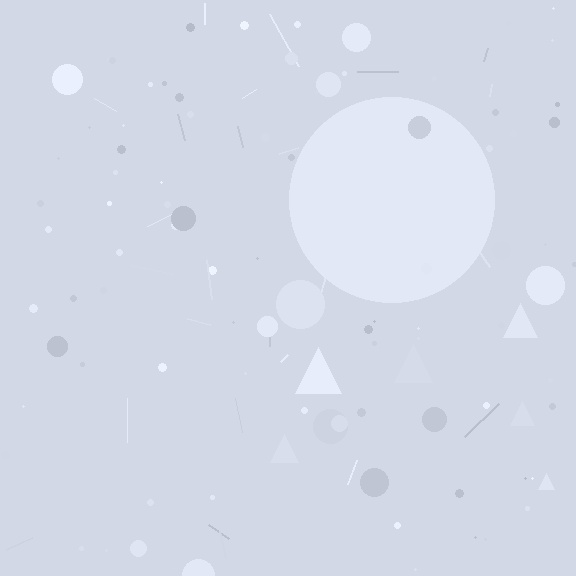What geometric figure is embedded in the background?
A circle is embedded in the background.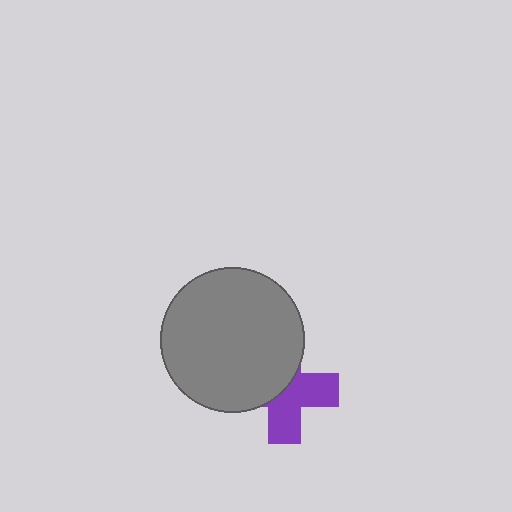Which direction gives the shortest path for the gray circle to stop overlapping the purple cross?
Moving toward the upper-left gives the shortest separation.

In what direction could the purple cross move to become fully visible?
The purple cross could move toward the lower-right. That would shift it out from behind the gray circle entirely.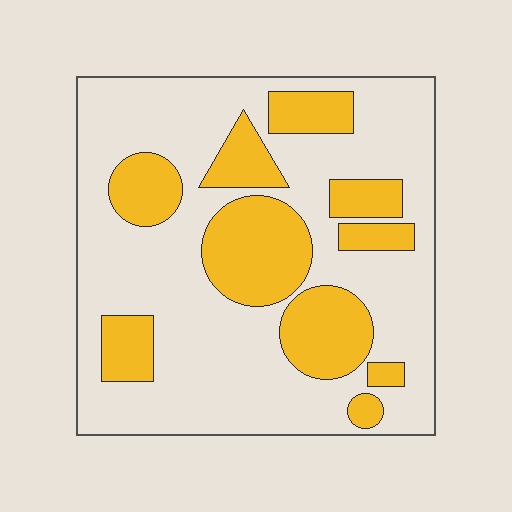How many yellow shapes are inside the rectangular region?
10.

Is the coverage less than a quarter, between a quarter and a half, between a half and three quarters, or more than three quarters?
Between a quarter and a half.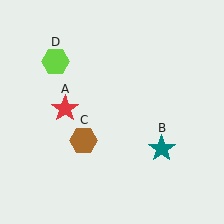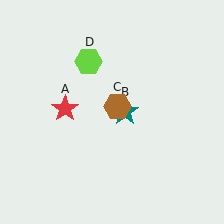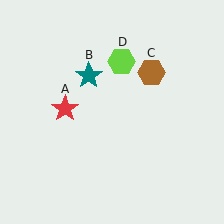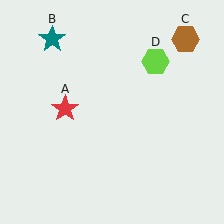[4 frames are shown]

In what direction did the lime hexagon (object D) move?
The lime hexagon (object D) moved right.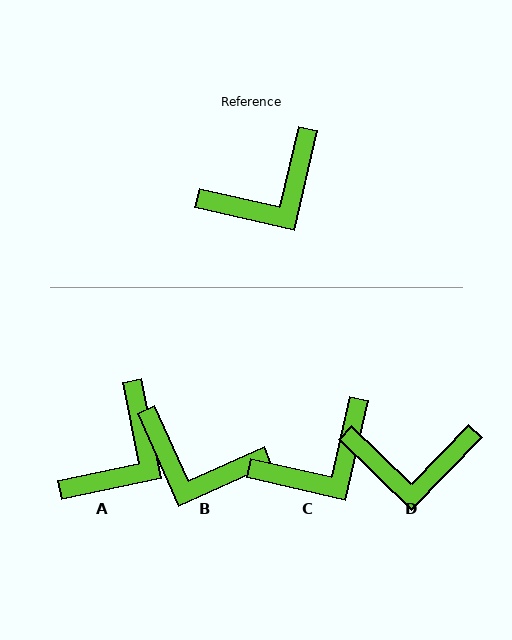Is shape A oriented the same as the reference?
No, it is off by about 25 degrees.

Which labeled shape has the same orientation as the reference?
C.